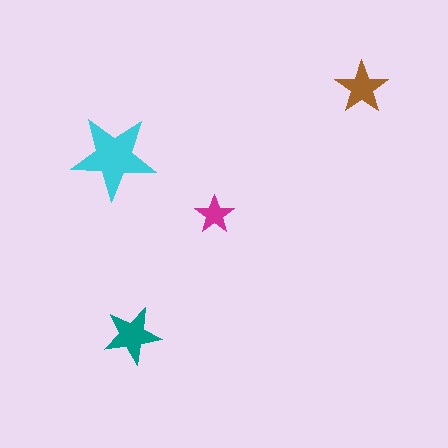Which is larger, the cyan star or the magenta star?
The cyan one.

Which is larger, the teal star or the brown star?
The teal one.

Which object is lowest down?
The teal star is bottommost.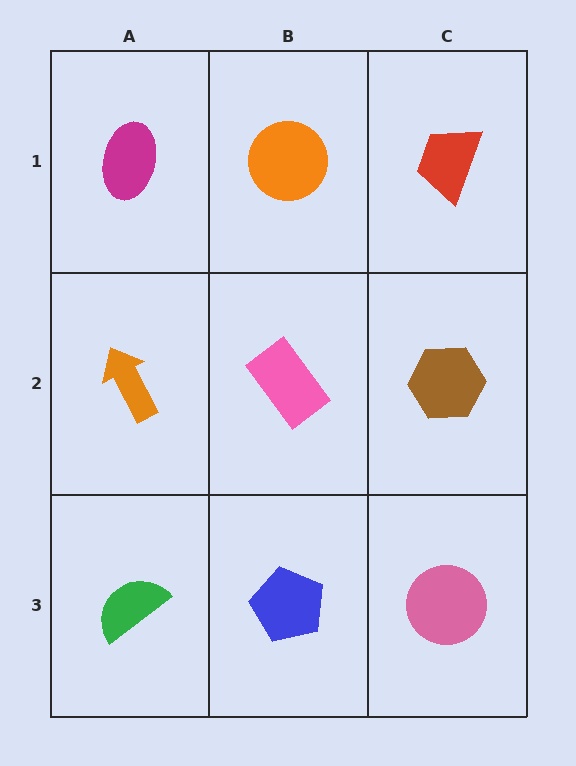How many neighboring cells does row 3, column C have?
2.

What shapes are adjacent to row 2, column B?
An orange circle (row 1, column B), a blue pentagon (row 3, column B), an orange arrow (row 2, column A), a brown hexagon (row 2, column C).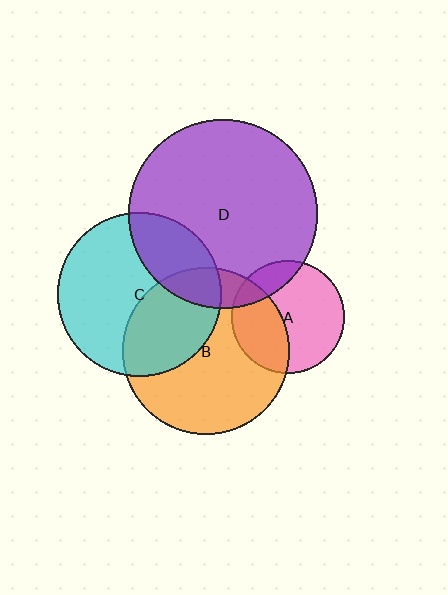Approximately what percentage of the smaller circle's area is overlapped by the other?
Approximately 15%.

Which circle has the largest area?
Circle D (purple).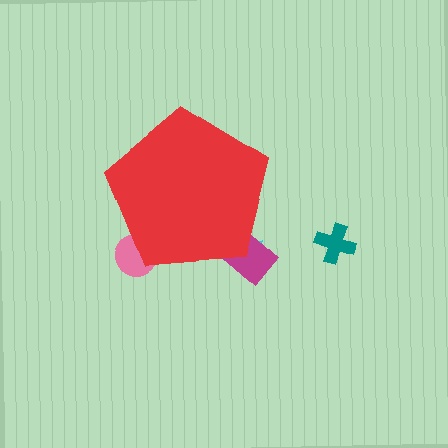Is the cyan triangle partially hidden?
Yes, the cyan triangle is partially hidden behind the red pentagon.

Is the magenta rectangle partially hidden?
Yes, the magenta rectangle is partially hidden behind the red pentagon.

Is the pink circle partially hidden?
Yes, the pink circle is partially hidden behind the red pentagon.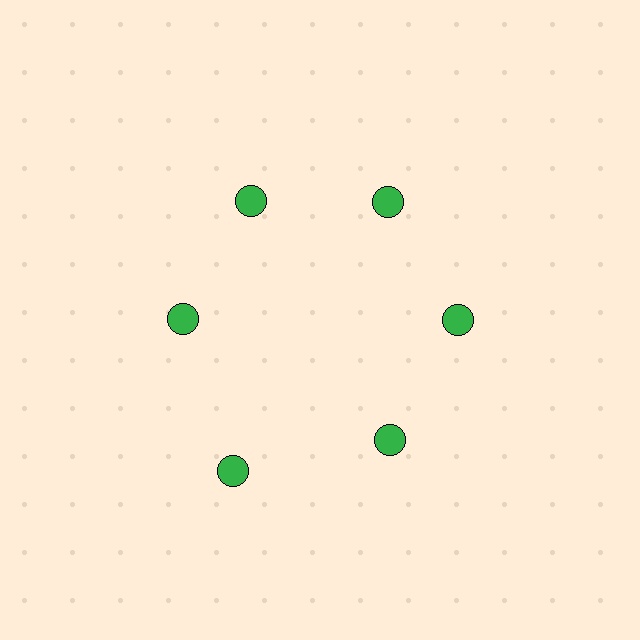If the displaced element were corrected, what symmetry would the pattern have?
It would have 6-fold rotational symmetry — the pattern would map onto itself every 60 degrees.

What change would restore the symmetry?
The symmetry would be restored by moving it inward, back onto the ring so that all 6 circles sit at equal angles and equal distance from the center.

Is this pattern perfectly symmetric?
No. The 6 green circles are arranged in a ring, but one element near the 7 o'clock position is pushed outward from the center, breaking the 6-fold rotational symmetry.